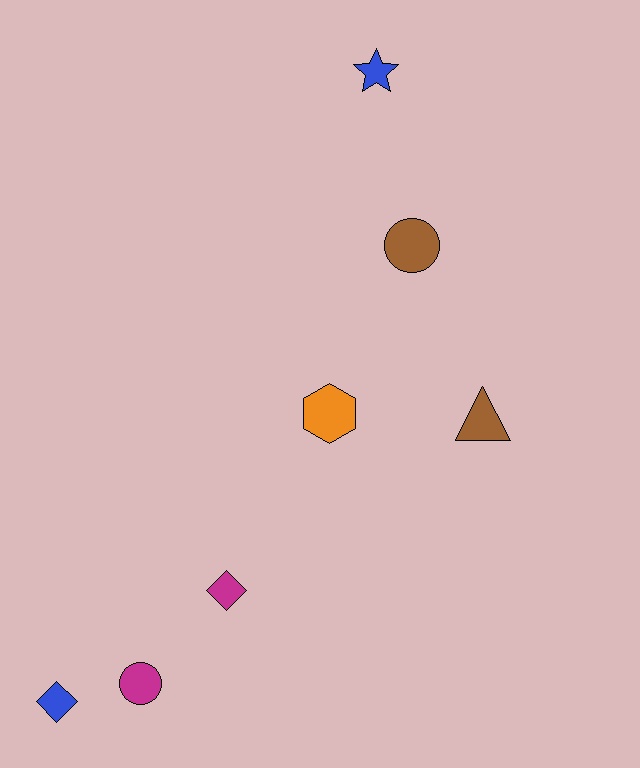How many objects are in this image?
There are 7 objects.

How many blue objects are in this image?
There are 2 blue objects.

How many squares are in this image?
There are no squares.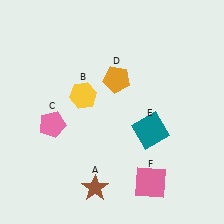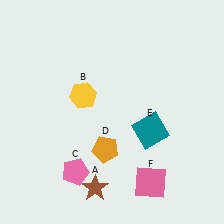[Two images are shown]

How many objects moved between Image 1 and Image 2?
2 objects moved between the two images.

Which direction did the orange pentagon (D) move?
The orange pentagon (D) moved down.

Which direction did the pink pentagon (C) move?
The pink pentagon (C) moved down.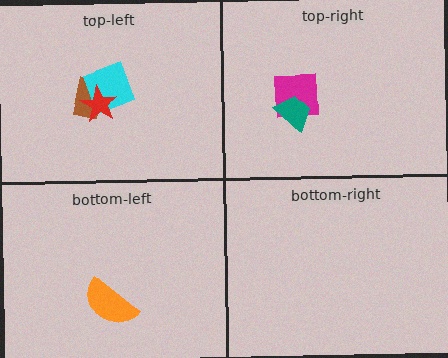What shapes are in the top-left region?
The brown rectangle, the cyan diamond, the red star.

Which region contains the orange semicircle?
The bottom-left region.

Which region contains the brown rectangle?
The top-left region.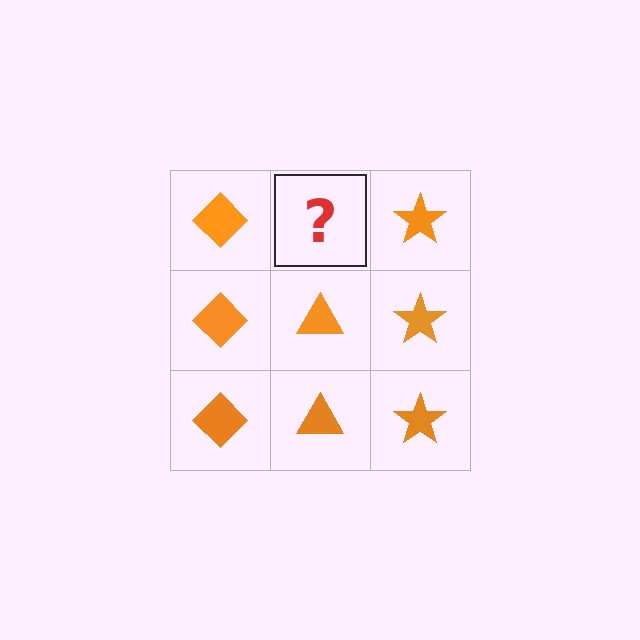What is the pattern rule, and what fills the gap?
The rule is that each column has a consistent shape. The gap should be filled with an orange triangle.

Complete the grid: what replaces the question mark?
The question mark should be replaced with an orange triangle.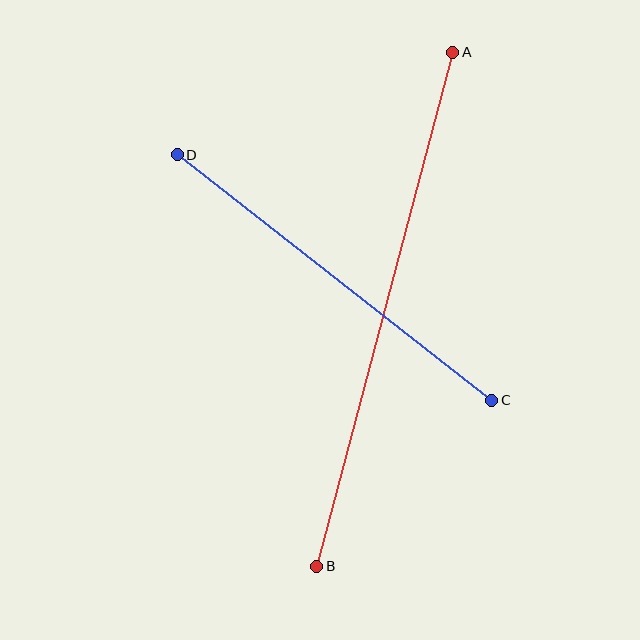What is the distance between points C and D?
The distance is approximately 399 pixels.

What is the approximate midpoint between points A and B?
The midpoint is at approximately (385, 309) pixels.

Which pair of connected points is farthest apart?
Points A and B are farthest apart.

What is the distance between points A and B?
The distance is approximately 531 pixels.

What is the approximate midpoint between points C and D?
The midpoint is at approximately (335, 277) pixels.